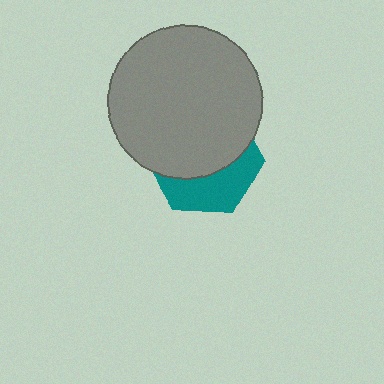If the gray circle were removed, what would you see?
You would see the complete teal hexagon.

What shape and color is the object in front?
The object in front is a gray circle.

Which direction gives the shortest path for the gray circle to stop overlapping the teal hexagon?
Moving up gives the shortest separation.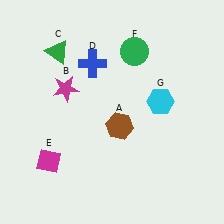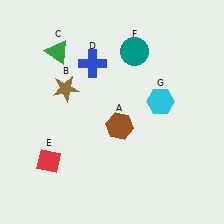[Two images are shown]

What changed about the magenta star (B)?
In Image 1, B is magenta. In Image 2, it changed to brown.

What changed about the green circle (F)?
In Image 1, F is green. In Image 2, it changed to teal.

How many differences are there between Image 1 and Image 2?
There are 3 differences between the two images.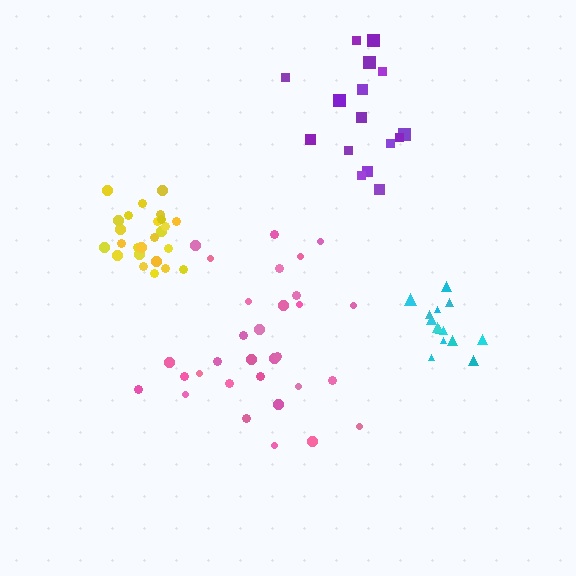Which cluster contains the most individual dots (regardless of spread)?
Pink (31).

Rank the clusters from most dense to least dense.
yellow, cyan, purple, pink.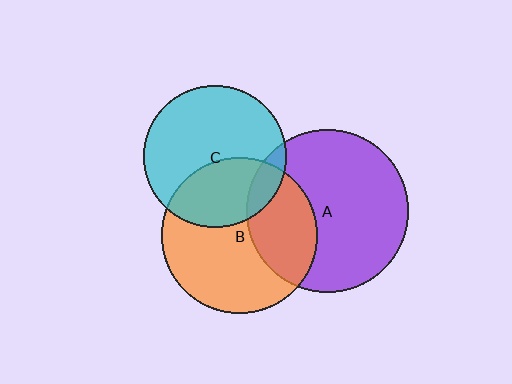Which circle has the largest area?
Circle A (purple).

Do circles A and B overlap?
Yes.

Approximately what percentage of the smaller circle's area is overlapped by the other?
Approximately 35%.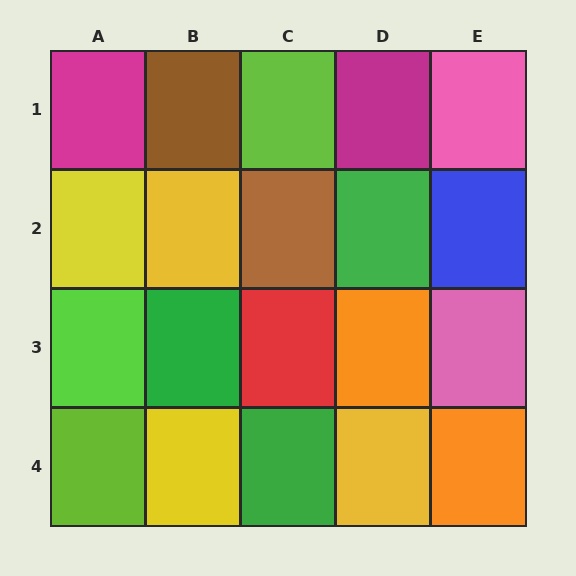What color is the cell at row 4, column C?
Green.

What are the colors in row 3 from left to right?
Lime, green, red, orange, pink.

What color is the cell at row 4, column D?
Yellow.